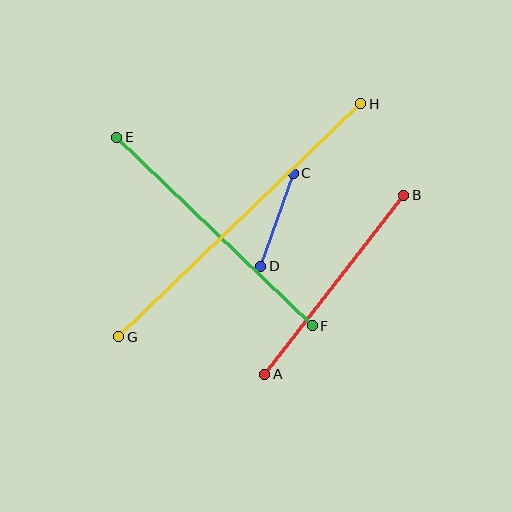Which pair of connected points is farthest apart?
Points G and H are farthest apart.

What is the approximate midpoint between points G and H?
The midpoint is at approximately (240, 220) pixels.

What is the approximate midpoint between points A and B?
The midpoint is at approximately (334, 285) pixels.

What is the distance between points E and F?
The distance is approximately 271 pixels.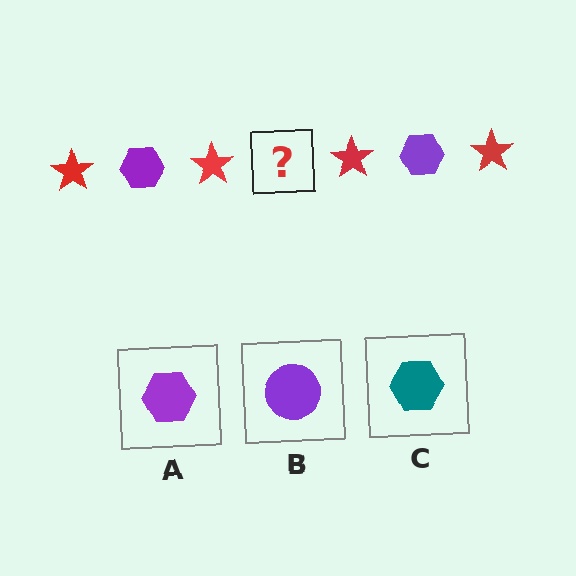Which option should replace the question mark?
Option A.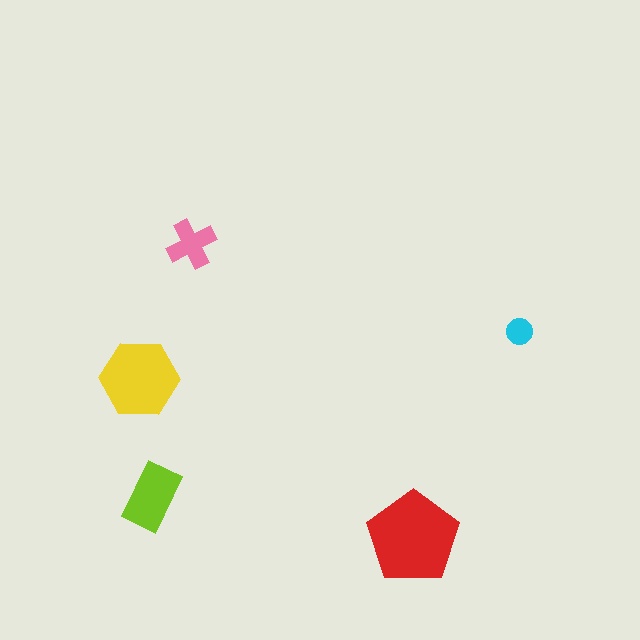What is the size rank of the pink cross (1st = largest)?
4th.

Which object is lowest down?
The red pentagon is bottommost.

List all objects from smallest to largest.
The cyan circle, the pink cross, the lime rectangle, the yellow hexagon, the red pentagon.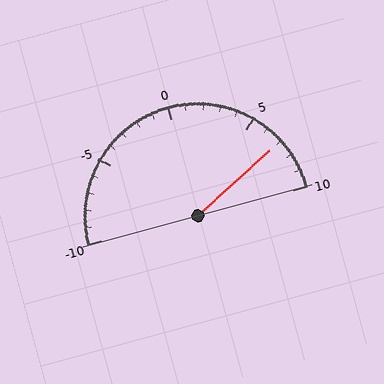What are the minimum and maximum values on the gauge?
The gauge ranges from -10 to 10.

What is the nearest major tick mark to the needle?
The nearest major tick mark is 5.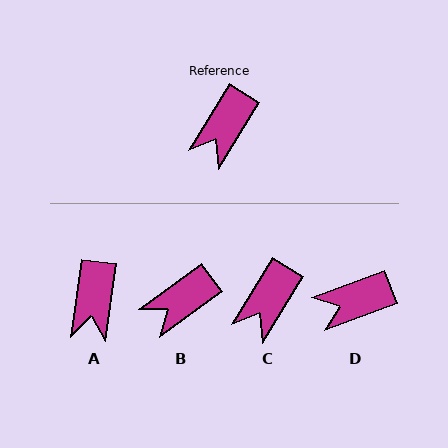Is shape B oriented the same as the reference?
No, it is off by about 23 degrees.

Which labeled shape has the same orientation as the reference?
C.